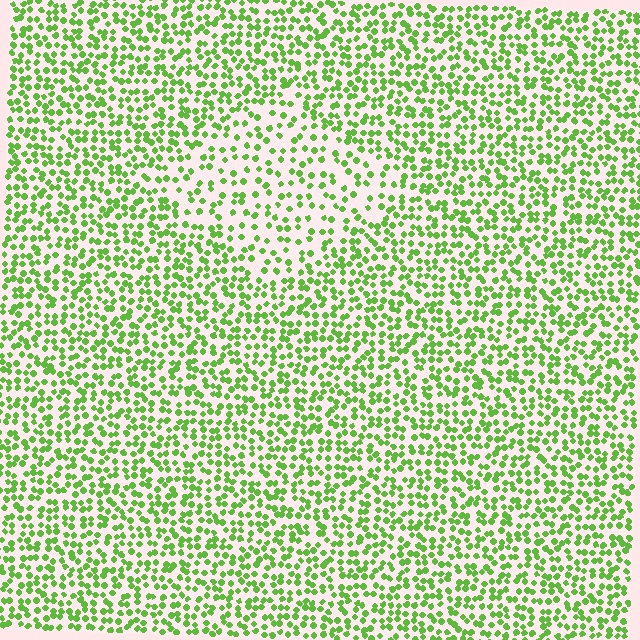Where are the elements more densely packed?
The elements are more densely packed outside the diamond boundary.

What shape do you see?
I see a diamond.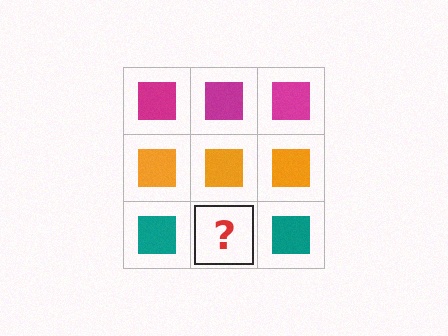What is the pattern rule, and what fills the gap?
The rule is that each row has a consistent color. The gap should be filled with a teal square.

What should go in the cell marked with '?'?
The missing cell should contain a teal square.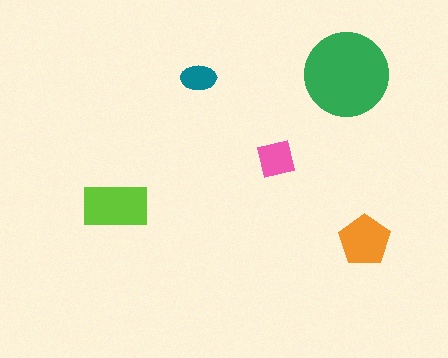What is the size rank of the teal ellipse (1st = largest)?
5th.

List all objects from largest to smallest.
The green circle, the lime rectangle, the orange pentagon, the pink square, the teal ellipse.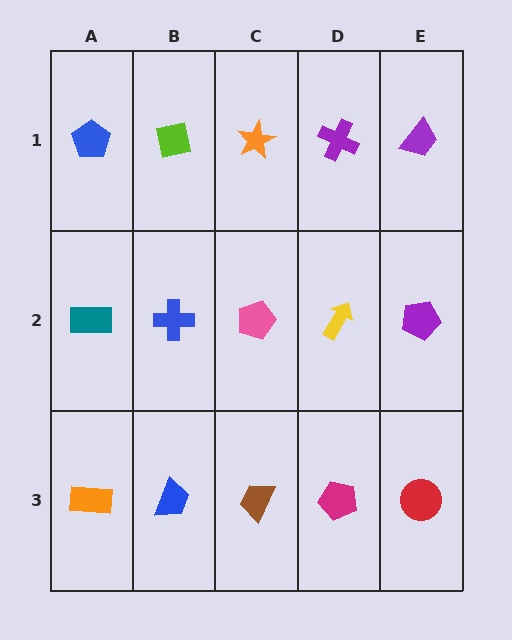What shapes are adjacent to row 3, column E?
A purple pentagon (row 2, column E), a magenta pentagon (row 3, column D).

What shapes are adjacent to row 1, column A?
A teal rectangle (row 2, column A), a lime square (row 1, column B).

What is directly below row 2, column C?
A brown trapezoid.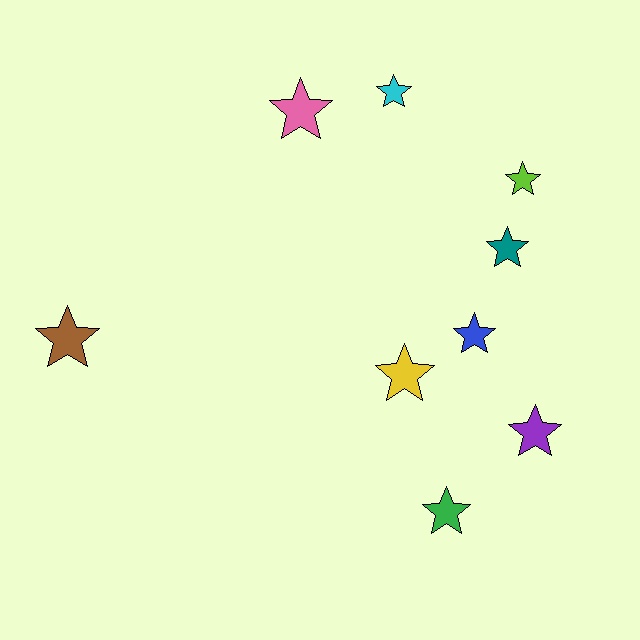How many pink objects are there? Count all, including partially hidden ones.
There is 1 pink object.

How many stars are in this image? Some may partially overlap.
There are 9 stars.